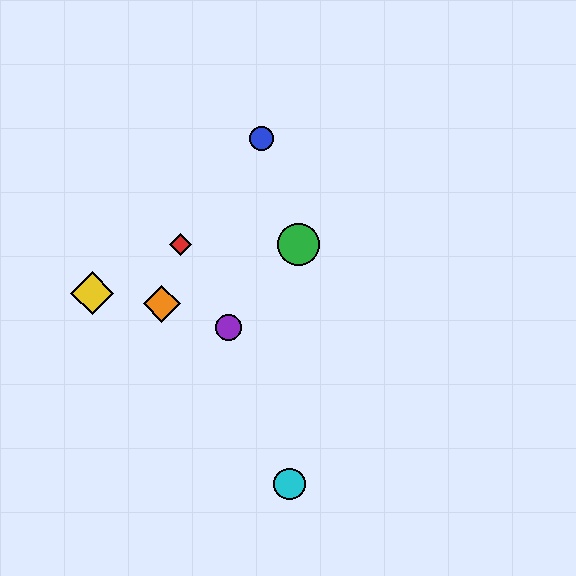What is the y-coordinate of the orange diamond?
The orange diamond is at y≈304.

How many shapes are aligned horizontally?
2 shapes (the red diamond, the green circle) are aligned horizontally.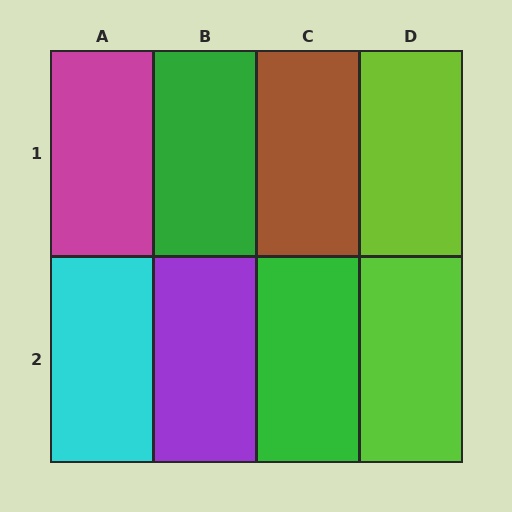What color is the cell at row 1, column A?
Magenta.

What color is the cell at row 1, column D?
Lime.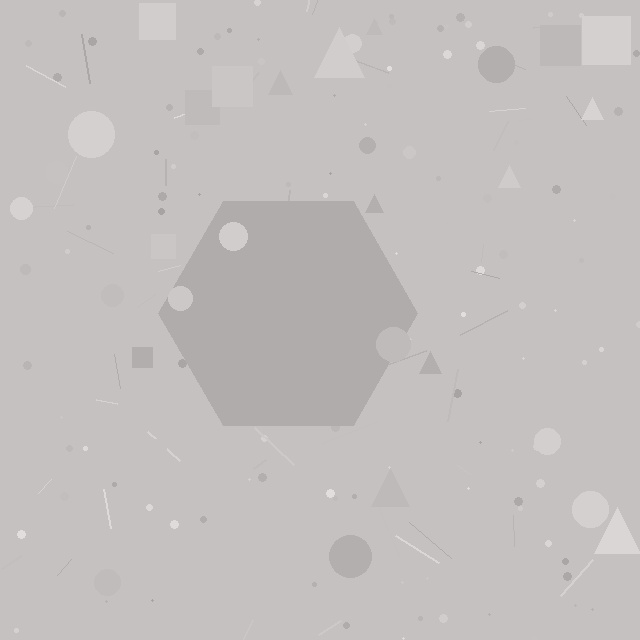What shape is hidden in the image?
A hexagon is hidden in the image.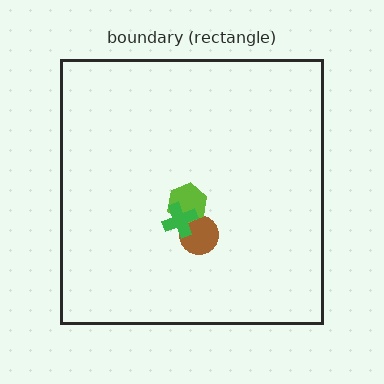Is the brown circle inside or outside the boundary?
Inside.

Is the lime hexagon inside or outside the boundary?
Inside.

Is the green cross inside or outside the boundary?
Inside.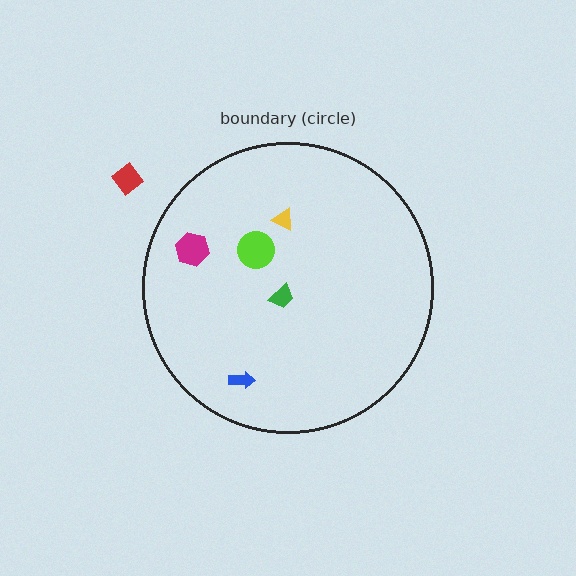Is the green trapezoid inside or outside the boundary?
Inside.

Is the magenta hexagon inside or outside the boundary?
Inside.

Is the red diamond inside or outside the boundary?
Outside.